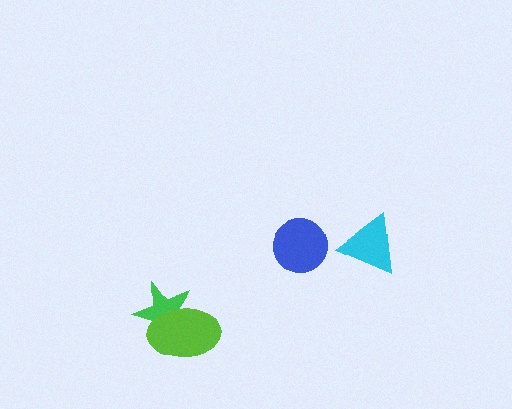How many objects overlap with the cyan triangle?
0 objects overlap with the cyan triangle.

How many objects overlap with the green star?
1 object overlaps with the green star.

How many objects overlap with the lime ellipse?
1 object overlaps with the lime ellipse.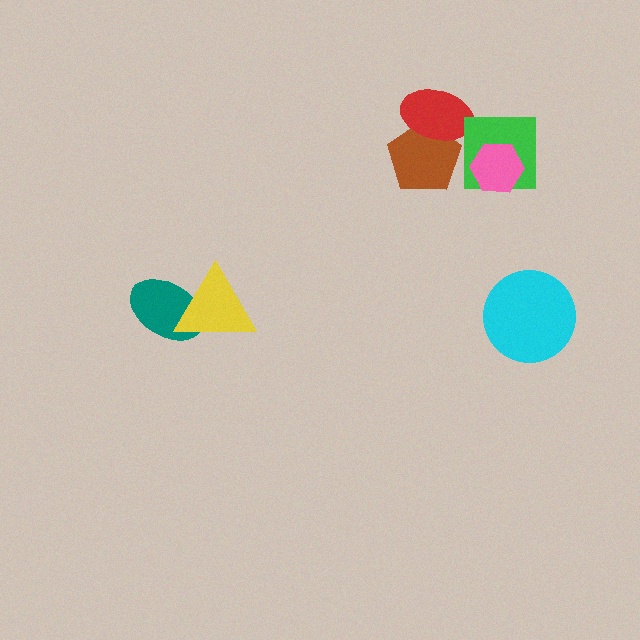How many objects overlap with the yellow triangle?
1 object overlaps with the yellow triangle.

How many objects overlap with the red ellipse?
1 object overlaps with the red ellipse.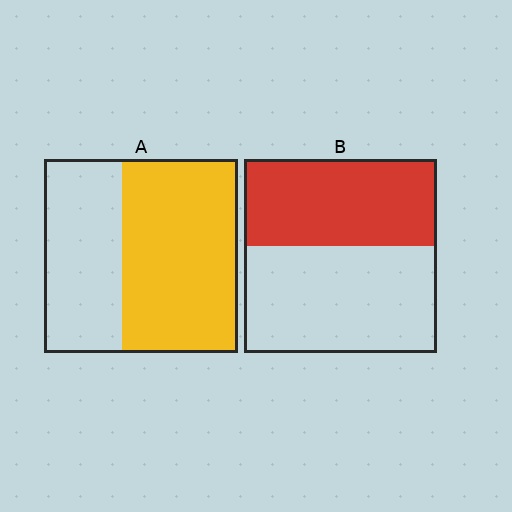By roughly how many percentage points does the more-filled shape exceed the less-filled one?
By roughly 15 percentage points (A over B).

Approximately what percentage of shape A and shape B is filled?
A is approximately 60% and B is approximately 45%.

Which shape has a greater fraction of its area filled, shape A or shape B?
Shape A.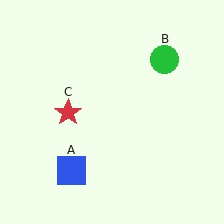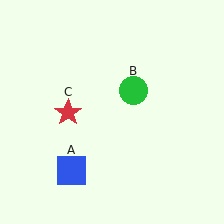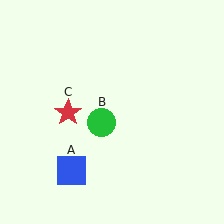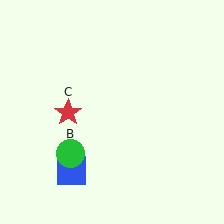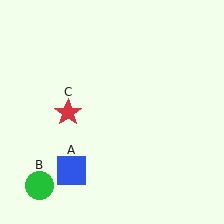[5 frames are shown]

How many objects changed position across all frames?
1 object changed position: green circle (object B).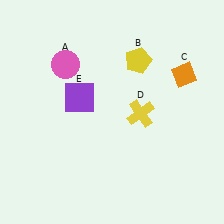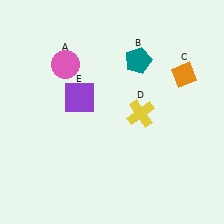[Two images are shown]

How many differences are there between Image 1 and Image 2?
There is 1 difference between the two images.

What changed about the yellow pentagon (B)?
In Image 1, B is yellow. In Image 2, it changed to teal.